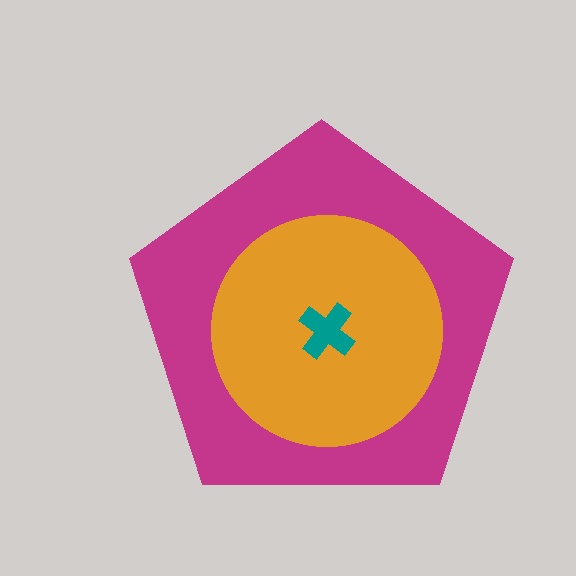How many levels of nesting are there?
3.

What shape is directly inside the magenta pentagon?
The orange circle.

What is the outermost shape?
The magenta pentagon.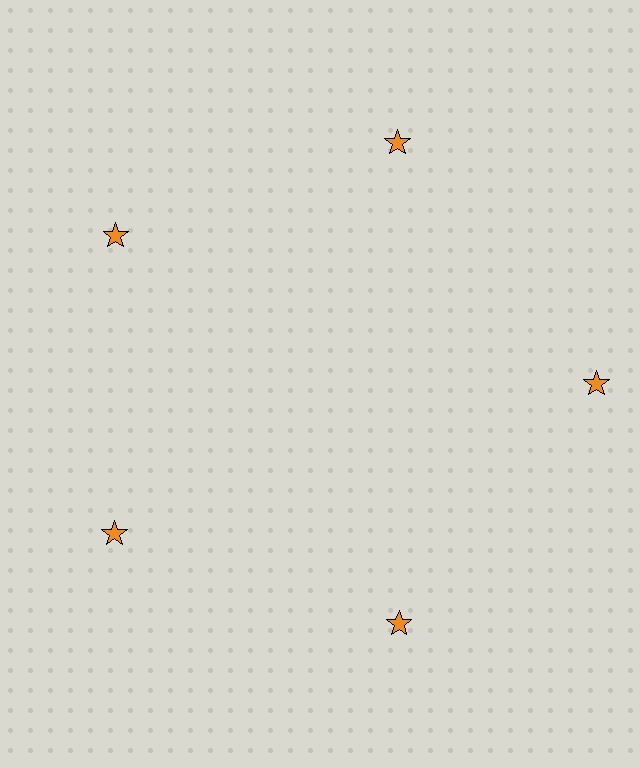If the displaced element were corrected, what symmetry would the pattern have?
It would have 5-fold rotational symmetry — the pattern would map onto itself every 72 degrees.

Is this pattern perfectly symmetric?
No. The 5 orange stars are arranged in a ring, but one element near the 3 o'clock position is pushed outward from the center, breaking the 5-fold rotational symmetry.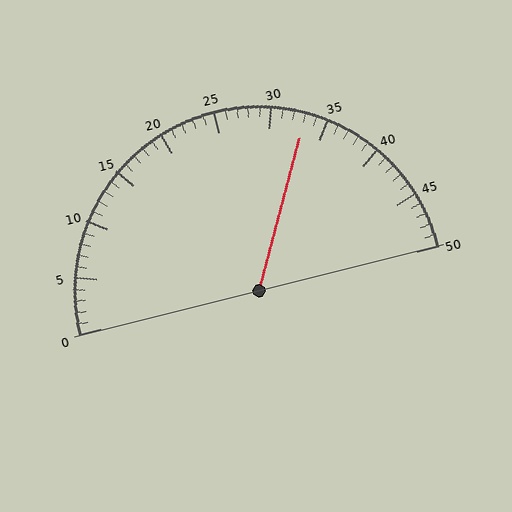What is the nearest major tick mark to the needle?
The nearest major tick mark is 35.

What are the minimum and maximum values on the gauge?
The gauge ranges from 0 to 50.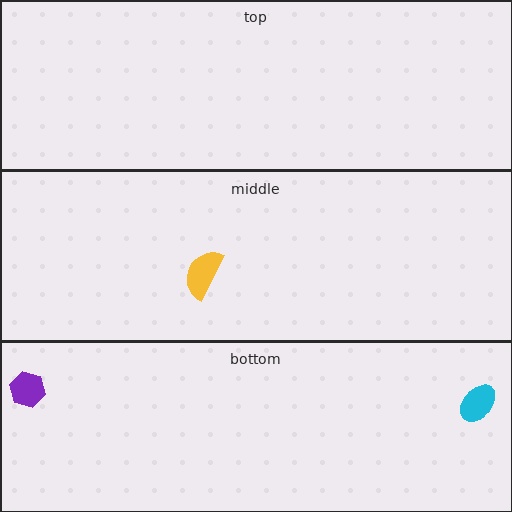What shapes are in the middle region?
The yellow semicircle.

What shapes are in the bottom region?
The cyan ellipse, the purple hexagon.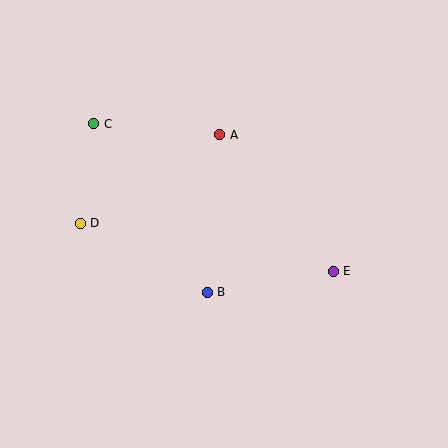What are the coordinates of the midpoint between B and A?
The midpoint between B and A is at (213, 213).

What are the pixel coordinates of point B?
Point B is at (207, 292).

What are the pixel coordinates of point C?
Point C is at (94, 124).